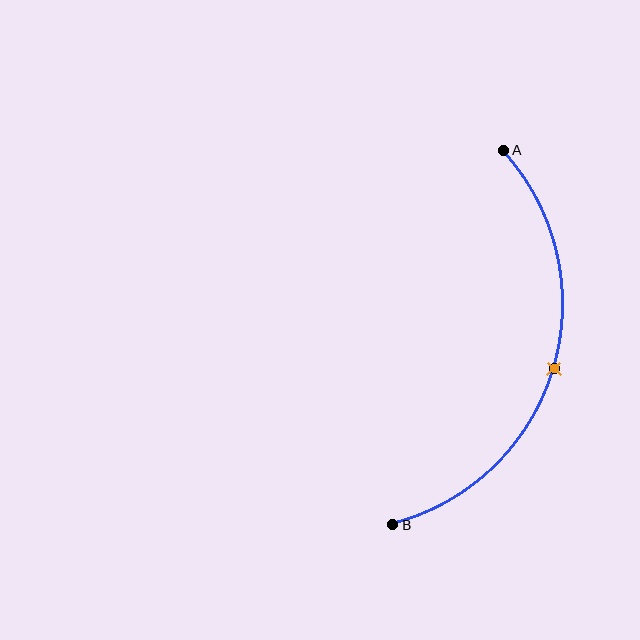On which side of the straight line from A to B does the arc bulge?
The arc bulges to the right of the straight line connecting A and B.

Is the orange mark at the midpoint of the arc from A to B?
Yes. The orange mark lies on the arc at equal arc-length from both A and B — it is the arc midpoint.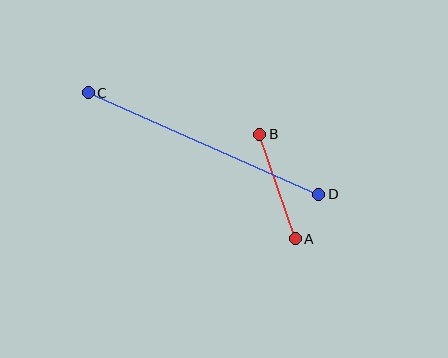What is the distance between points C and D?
The distance is approximately 252 pixels.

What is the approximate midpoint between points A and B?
The midpoint is at approximately (278, 186) pixels.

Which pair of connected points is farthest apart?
Points C and D are farthest apart.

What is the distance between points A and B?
The distance is approximately 111 pixels.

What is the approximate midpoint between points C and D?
The midpoint is at approximately (204, 144) pixels.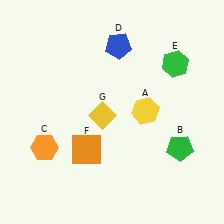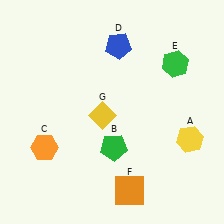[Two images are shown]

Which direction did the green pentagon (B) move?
The green pentagon (B) moved left.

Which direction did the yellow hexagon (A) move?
The yellow hexagon (A) moved right.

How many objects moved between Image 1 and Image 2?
3 objects moved between the two images.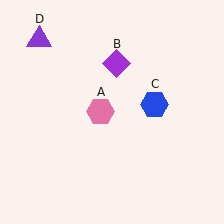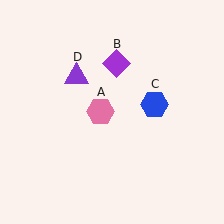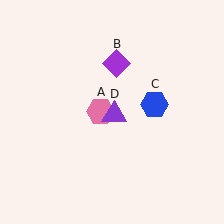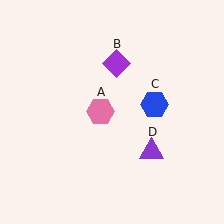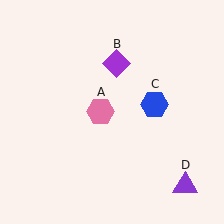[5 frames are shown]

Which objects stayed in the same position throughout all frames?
Pink hexagon (object A) and purple diamond (object B) and blue hexagon (object C) remained stationary.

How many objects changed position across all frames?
1 object changed position: purple triangle (object D).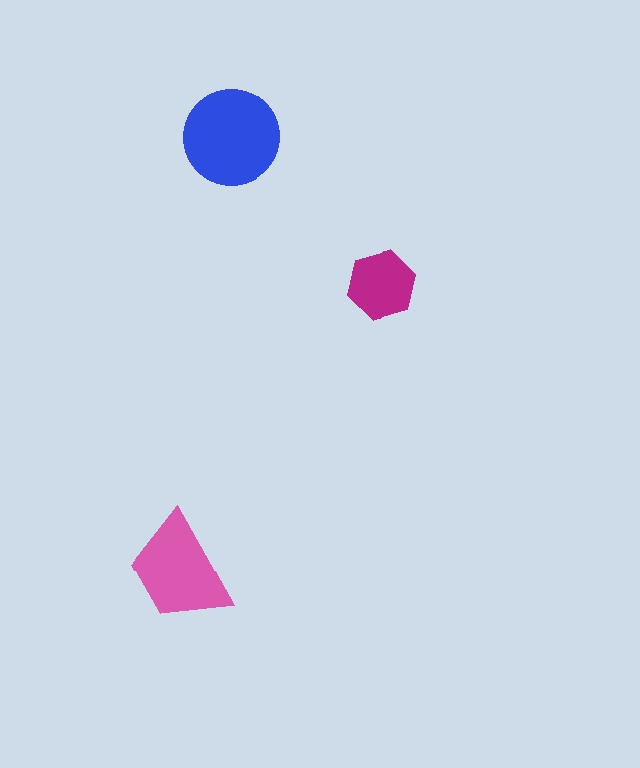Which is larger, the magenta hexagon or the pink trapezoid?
The pink trapezoid.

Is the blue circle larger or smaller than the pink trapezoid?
Larger.